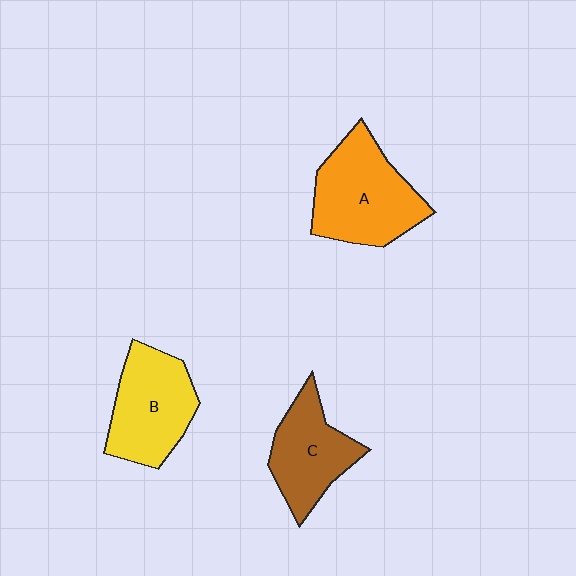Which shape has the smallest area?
Shape C (brown).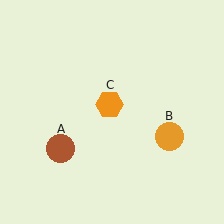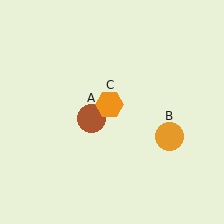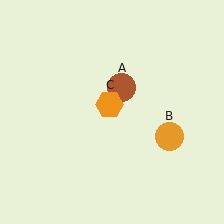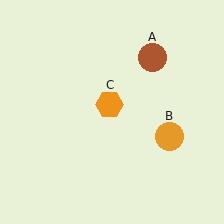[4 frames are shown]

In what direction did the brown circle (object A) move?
The brown circle (object A) moved up and to the right.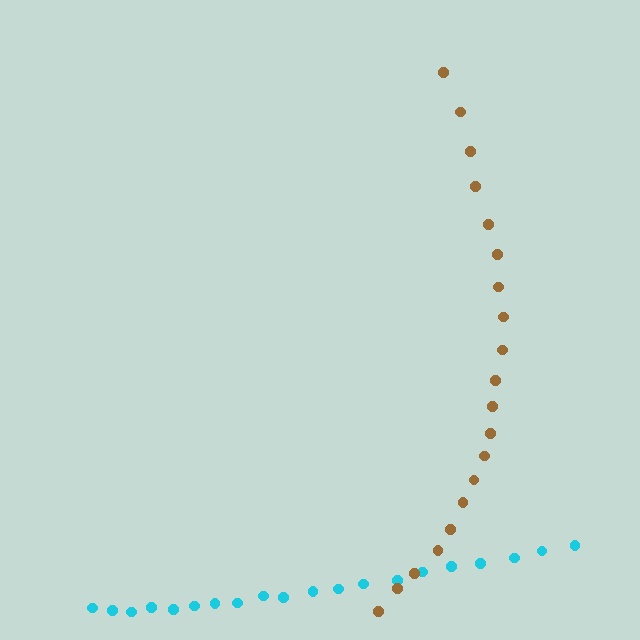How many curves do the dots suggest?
There are 2 distinct paths.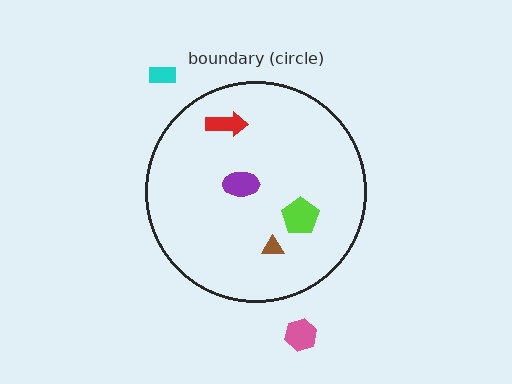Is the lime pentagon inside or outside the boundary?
Inside.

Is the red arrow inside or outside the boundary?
Inside.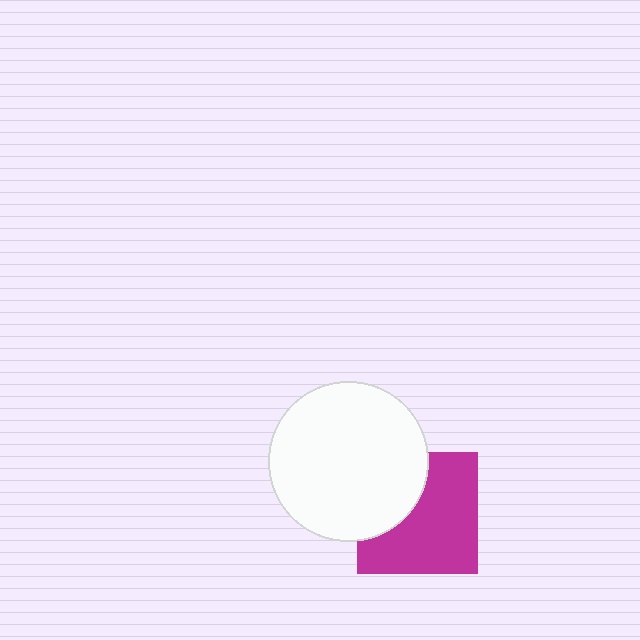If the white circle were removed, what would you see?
You would see the complete magenta square.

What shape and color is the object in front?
The object in front is a white circle.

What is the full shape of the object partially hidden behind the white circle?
The partially hidden object is a magenta square.